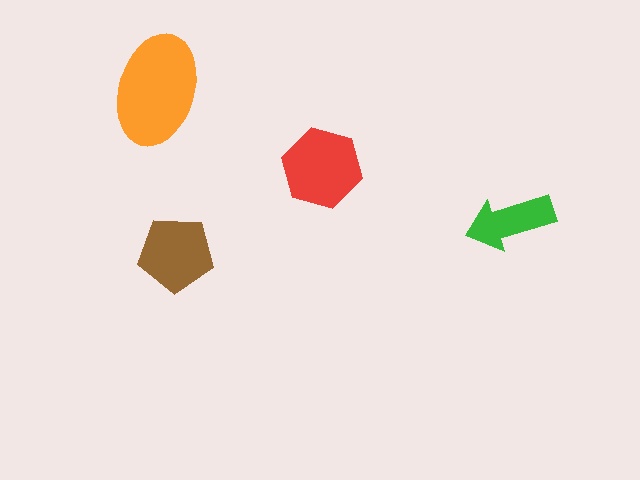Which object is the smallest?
The green arrow.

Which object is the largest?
The orange ellipse.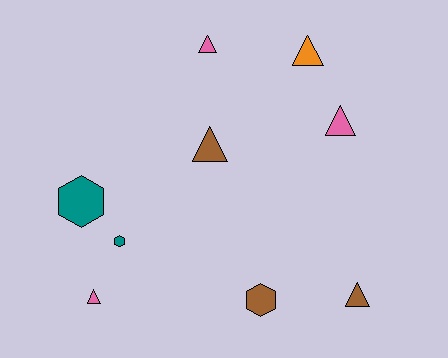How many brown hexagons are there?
There is 1 brown hexagon.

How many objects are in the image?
There are 9 objects.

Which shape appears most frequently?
Triangle, with 6 objects.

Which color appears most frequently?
Brown, with 3 objects.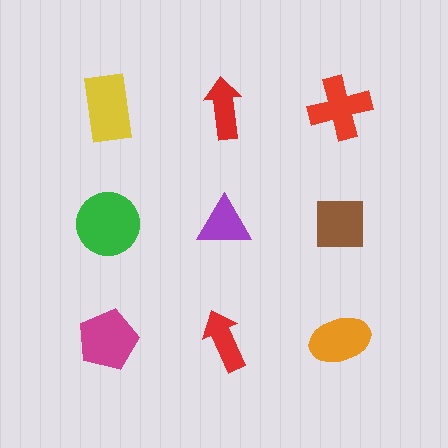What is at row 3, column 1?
A magenta pentagon.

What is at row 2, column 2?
A purple triangle.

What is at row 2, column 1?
A green circle.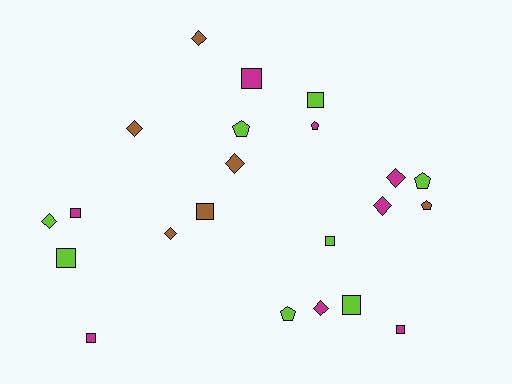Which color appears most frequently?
Lime, with 8 objects.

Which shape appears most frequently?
Square, with 9 objects.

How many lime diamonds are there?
There is 1 lime diamond.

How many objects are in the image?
There are 22 objects.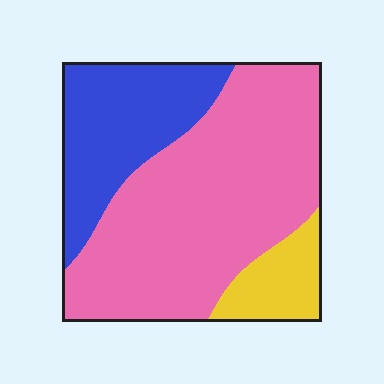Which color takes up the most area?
Pink, at roughly 60%.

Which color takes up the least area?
Yellow, at roughly 10%.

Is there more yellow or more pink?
Pink.